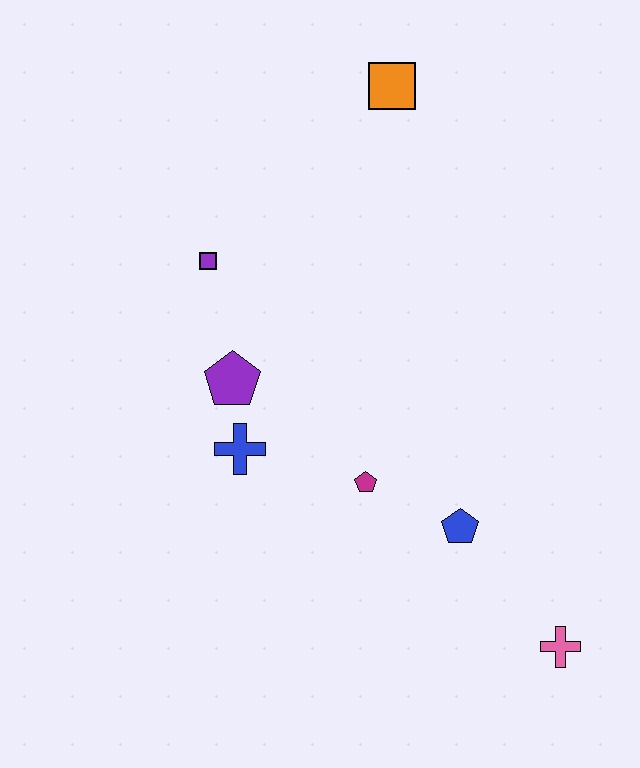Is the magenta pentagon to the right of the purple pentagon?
Yes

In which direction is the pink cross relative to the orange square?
The pink cross is below the orange square.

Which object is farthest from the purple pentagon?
The pink cross is farthest from the purple pentagon.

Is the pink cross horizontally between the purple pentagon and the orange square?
No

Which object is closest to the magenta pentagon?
The blue pentagon is closest to the magenta pentagon.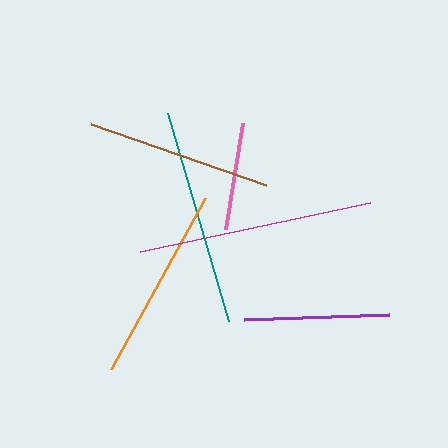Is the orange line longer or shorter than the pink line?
The orange line is longer than the pink line.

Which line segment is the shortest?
The pink line is the shortest at approximately 107 pixels.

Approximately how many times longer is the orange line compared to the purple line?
The orange line is approximately 1.3 times the length of the purple line.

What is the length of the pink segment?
The pink segment is approximately 107 pixels long.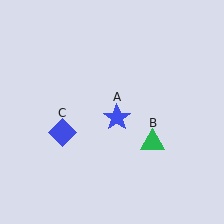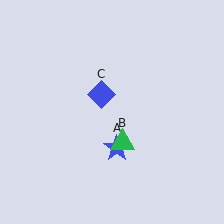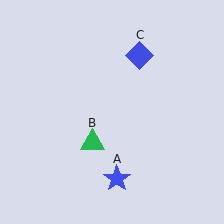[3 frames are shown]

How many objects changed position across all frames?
3 objects changed position: blue star (object A), green triangle (object B), blue diamond (object C).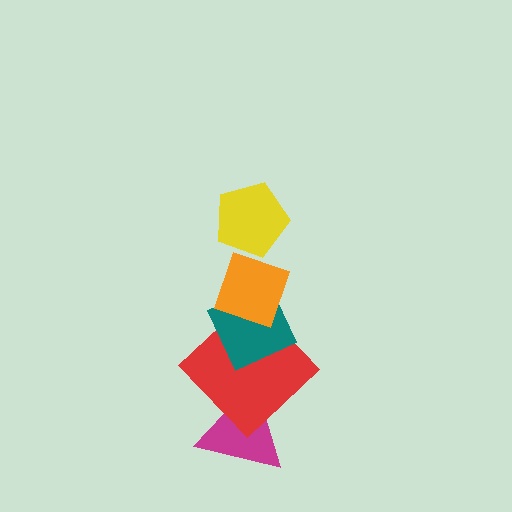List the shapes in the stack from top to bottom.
From top to bottom: the yellow pentagon, the orange diamond, the teal diamond, the red diamond, the magenta triangle.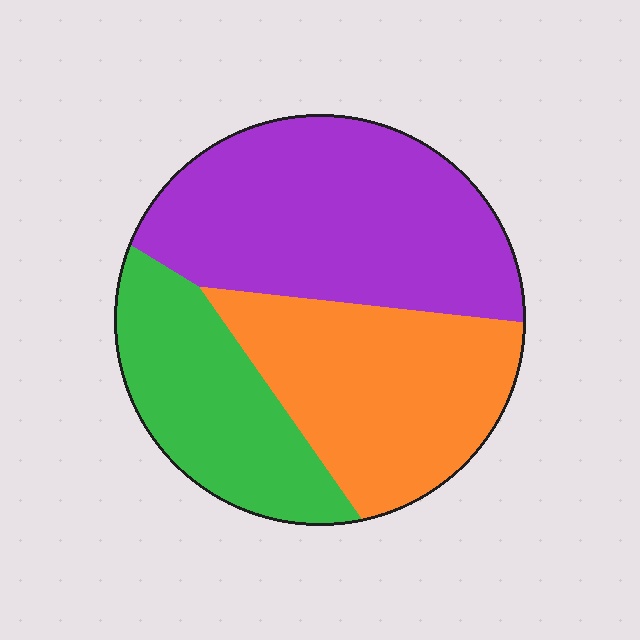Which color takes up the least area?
Green, at roughly 25%.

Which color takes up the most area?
Purple, at roughly 45%.